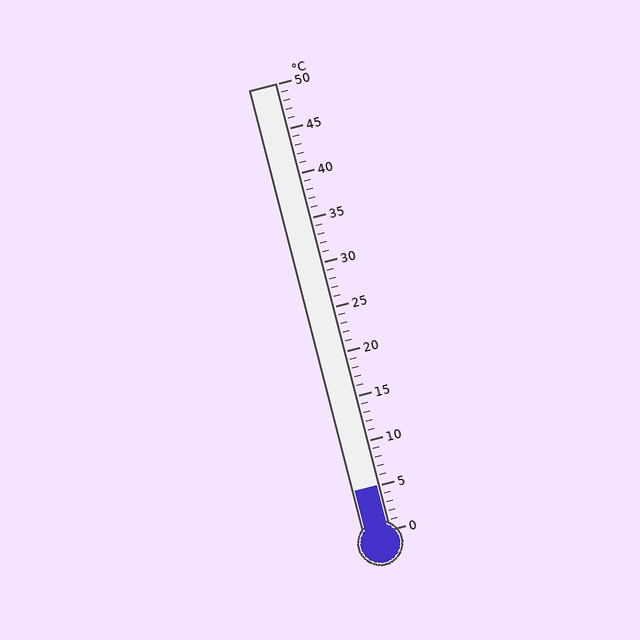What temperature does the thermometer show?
The thermometer shows approximately 5°C.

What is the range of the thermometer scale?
The thermometer scale ranges from 0°C to 50°C.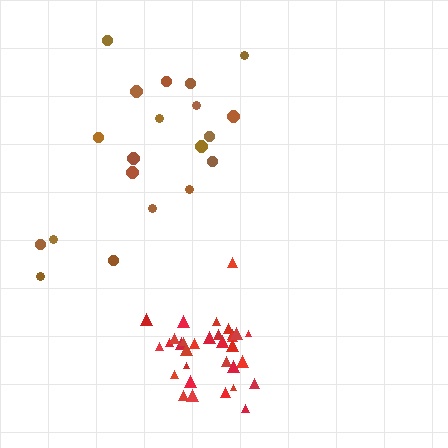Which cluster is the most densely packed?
Red.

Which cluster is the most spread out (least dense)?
Brown.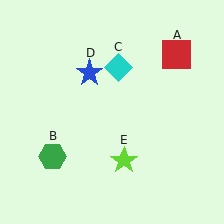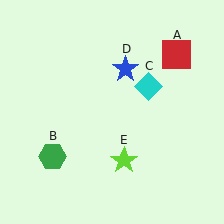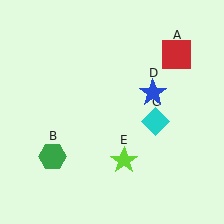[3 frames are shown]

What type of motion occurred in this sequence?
The cyan diamond (object C), blue star (object D) rotated clockwise around the center of the scene.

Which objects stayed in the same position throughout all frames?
Red square (object A) and green hexagon (object B) and lime star (object E) remained stationary.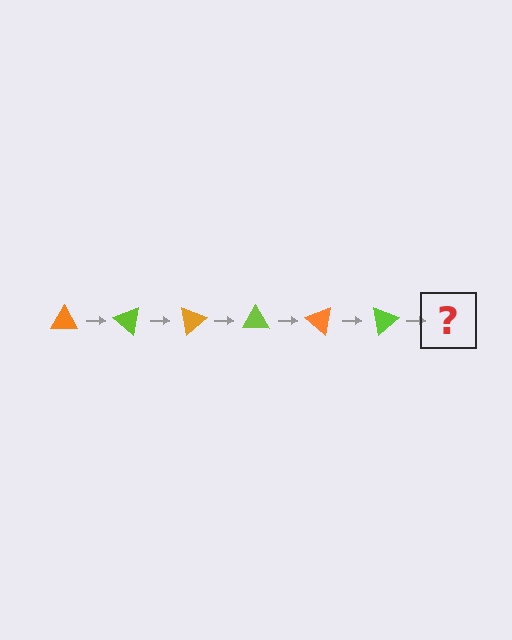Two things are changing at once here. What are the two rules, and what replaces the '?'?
The two rules are that it rotates 40 degrees each step and the color cycles through orange and lime. The '?' should be an orange triangle, rotated 240 degrees from the start.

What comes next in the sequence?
The next element should be an orange triangle, rotated 240 degrees from the start.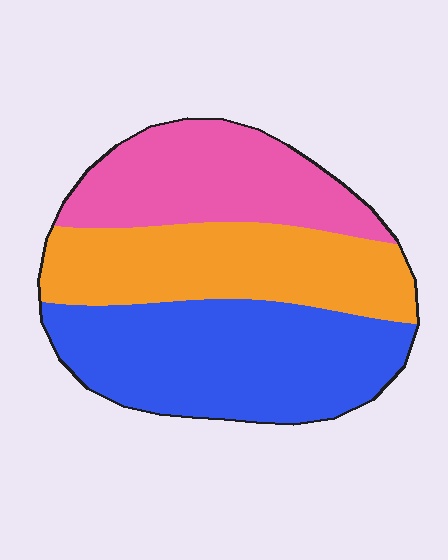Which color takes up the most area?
Blue, at roughly 40%.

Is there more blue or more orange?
Blue.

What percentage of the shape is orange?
Orange takes up between a sixth and a third of the shape.